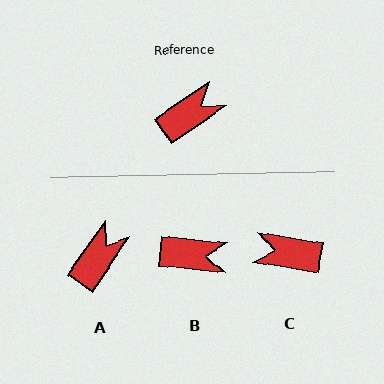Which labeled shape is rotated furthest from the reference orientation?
C, about 137 degrees away.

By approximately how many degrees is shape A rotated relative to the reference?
Approximately 22 degrees counter-clockwise.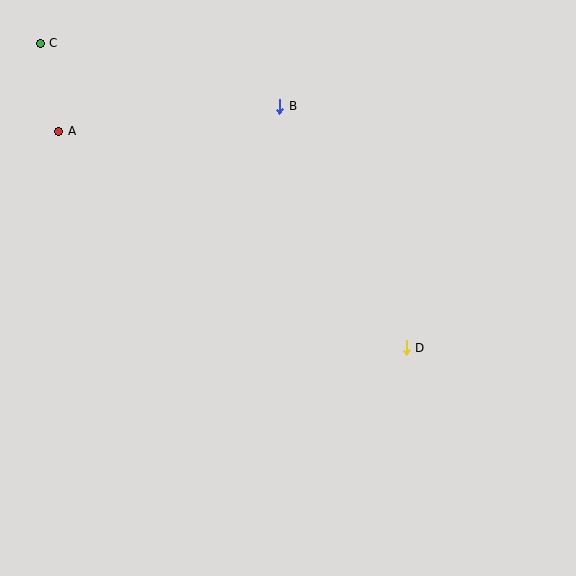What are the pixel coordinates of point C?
Point C is at (40, 43).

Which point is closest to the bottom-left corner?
Point A is closest to the bottom-left corner.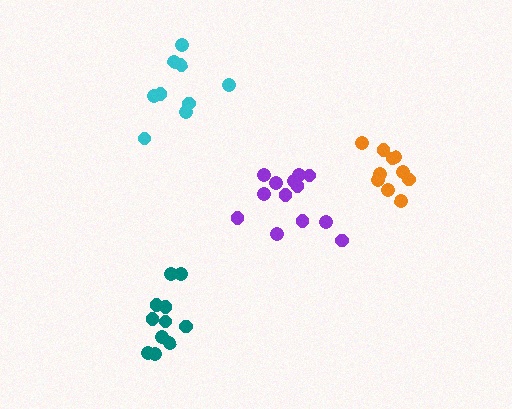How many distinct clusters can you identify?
There are 4 distinct clusters.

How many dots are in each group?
Group 1: 11 dots, Group 2: 9 dots, Group 3: 10 dots, Group 4: 13 dots (43 total).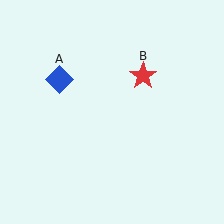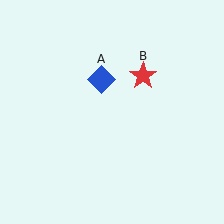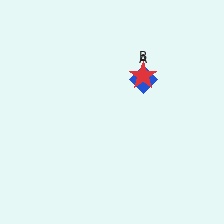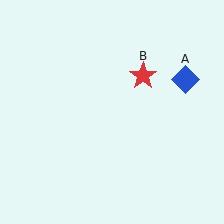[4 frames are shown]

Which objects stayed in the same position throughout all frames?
Red star (object B) remained stationary.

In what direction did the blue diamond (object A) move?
The blue diamond (object A) moved right.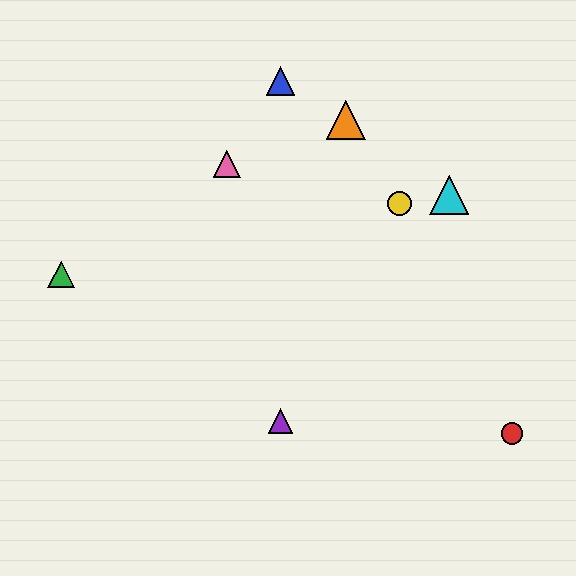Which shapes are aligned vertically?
The blue triangle, the purple triangle are aligned vertically.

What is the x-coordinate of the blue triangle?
The blue triangle is at x≈280.